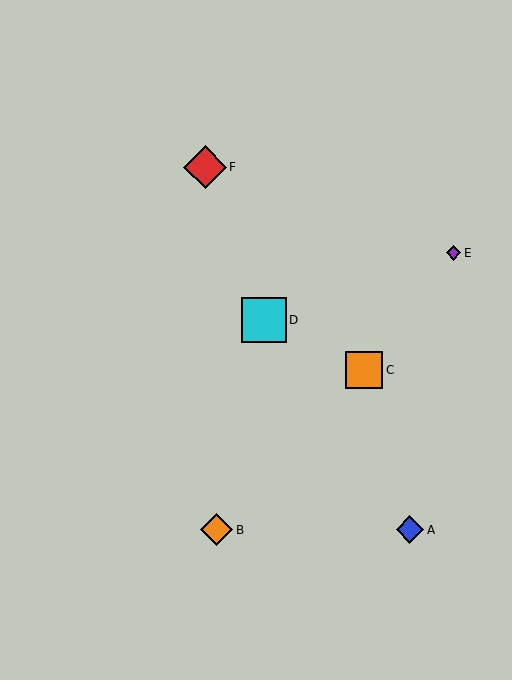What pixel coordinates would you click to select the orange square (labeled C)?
Click at (364, 370) to select the orange square C.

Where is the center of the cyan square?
The center of the cyan square is at (264, 320).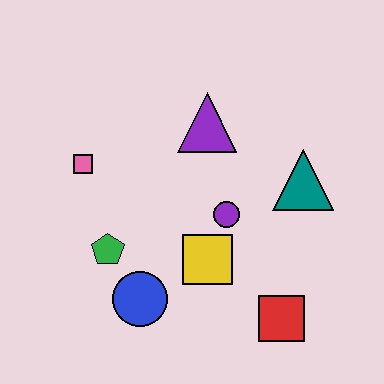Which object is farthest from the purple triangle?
The red square is farthest from the purple triangle.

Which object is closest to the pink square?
The green pentagon is closest to the pink square.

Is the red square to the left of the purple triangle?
No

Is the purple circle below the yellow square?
No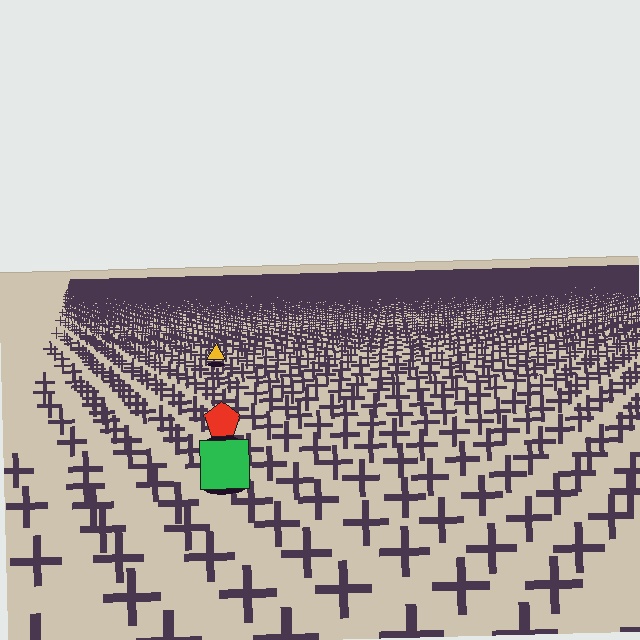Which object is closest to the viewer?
The green square is closest. The texture marks near it are larger and more spread out.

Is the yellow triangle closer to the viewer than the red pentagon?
No. The red pentagon is closer — you can tell from the texture gradient: the ground texture is coarser near it.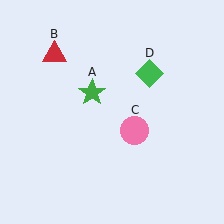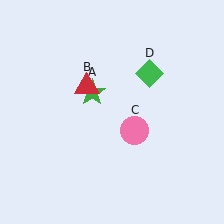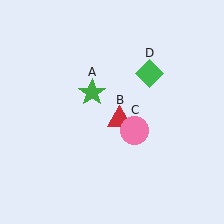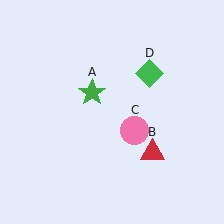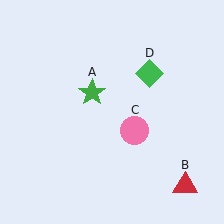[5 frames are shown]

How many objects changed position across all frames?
1 object changed position: red triangle (object B).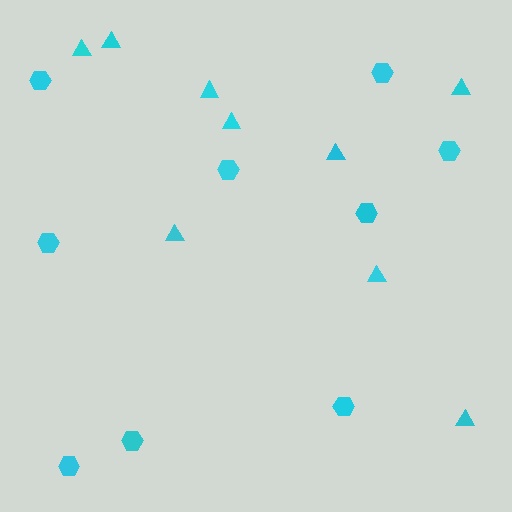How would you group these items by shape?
There are 2 groups: one group of hexagons (9) and one group of triangles (9).